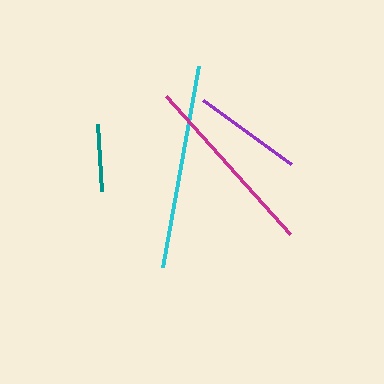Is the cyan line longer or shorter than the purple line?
The cyan line is longer than the purple line.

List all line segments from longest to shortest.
From longest to shortest: cyan, magenta, purple, teal.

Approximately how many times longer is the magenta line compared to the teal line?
The magenta line is approximately 2.8 times the length of the teal line.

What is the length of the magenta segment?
The magenta segment is approximately 186 pixels long.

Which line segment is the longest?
The cyan line is the longest at approximately 204 pixels.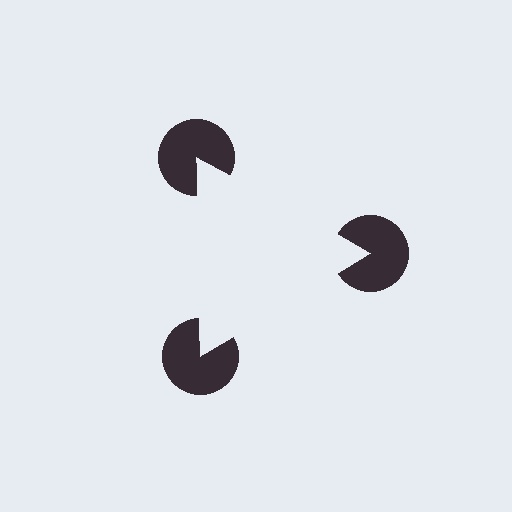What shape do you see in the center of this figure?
An illusory triangle — its edges are inferred from the aligned wedge cuts in the pac-man discs, not physically drawn.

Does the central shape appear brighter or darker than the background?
It typically appears slightly brighter than the background, even though no actual brightness change is drawn.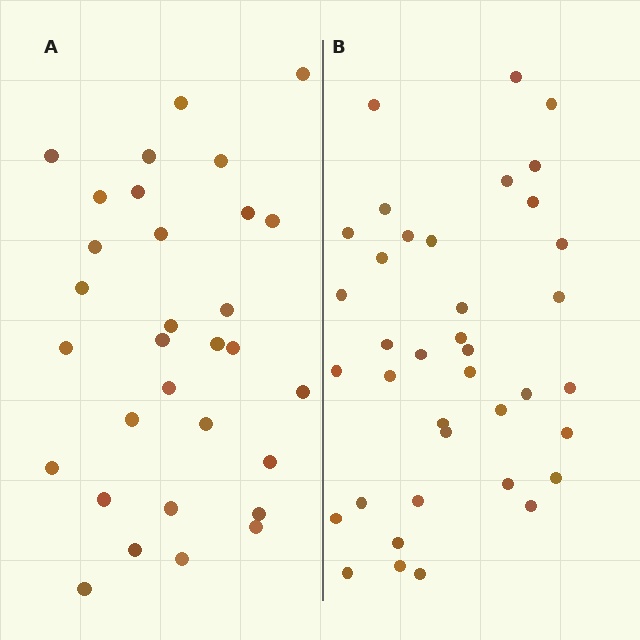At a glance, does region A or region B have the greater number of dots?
Region B (the right region) has more dots.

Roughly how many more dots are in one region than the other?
Region B has roughly 8 or so more dots than region A.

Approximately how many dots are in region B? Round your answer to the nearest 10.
About 40 dots. (The exact count is 38, which rounds to 40.)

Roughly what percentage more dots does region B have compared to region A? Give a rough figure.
About 25% more.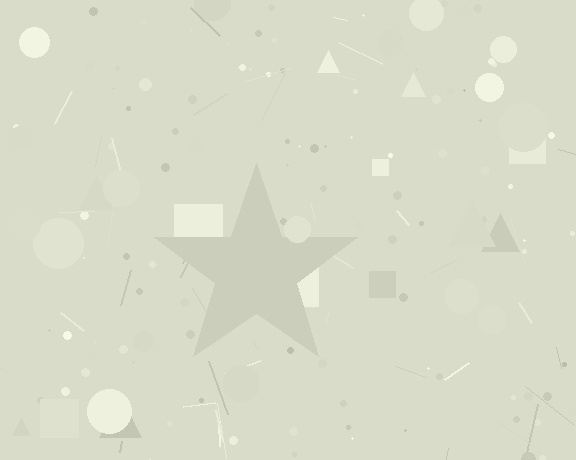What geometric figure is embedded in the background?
A star is embedded in the background.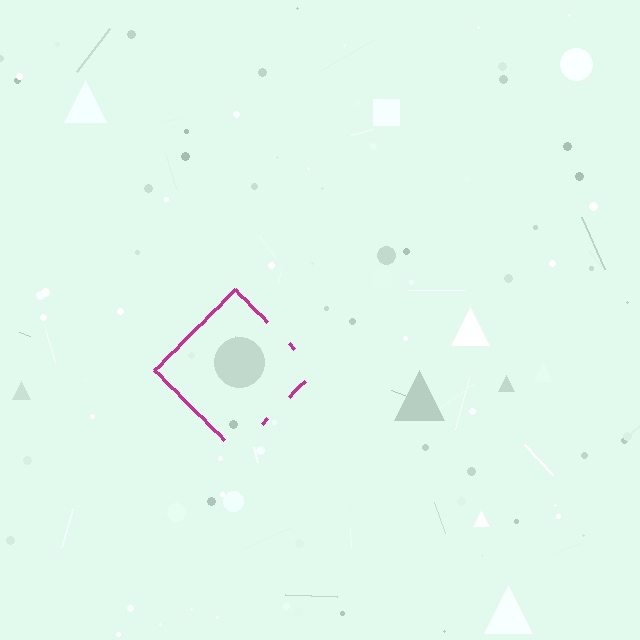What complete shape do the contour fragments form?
The contour fragments form a diamond.